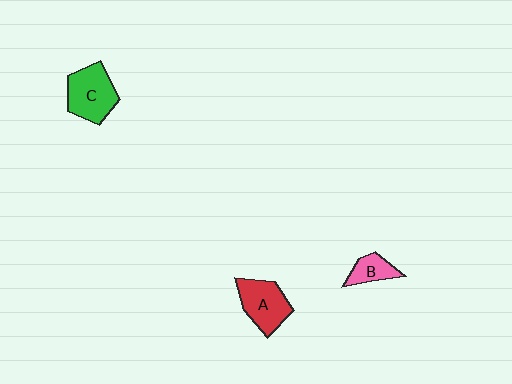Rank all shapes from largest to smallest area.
From largest to smallest: C (green), A (red), B (pink).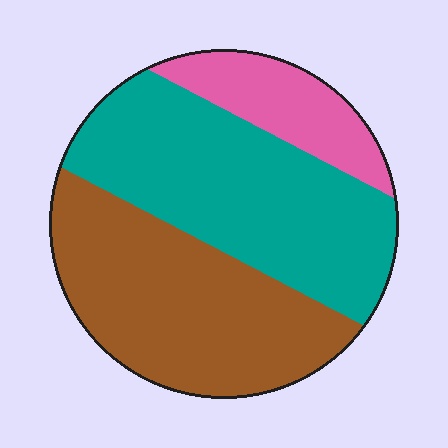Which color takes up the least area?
Pink, at roughly 15%.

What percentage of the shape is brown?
Brown takes up about two fifths (2/5) of the shape.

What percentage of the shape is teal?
Teal covers 44% of the shape.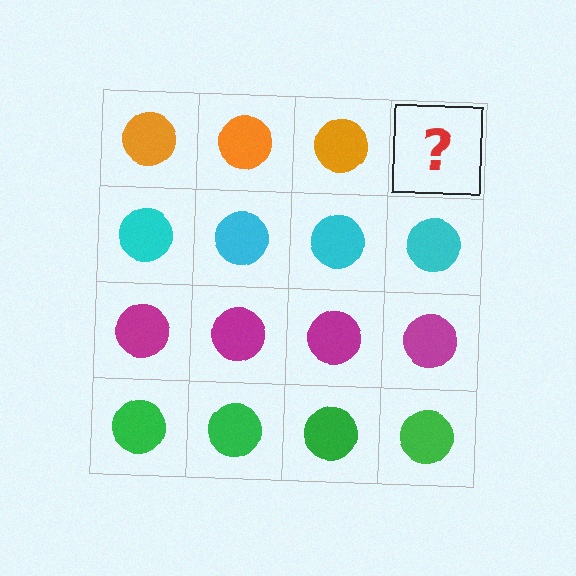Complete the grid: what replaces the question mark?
The question mark should be replaced with an orange circle.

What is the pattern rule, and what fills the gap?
The rule is that each row has a consistent color. The gap should be filled with an orange circle.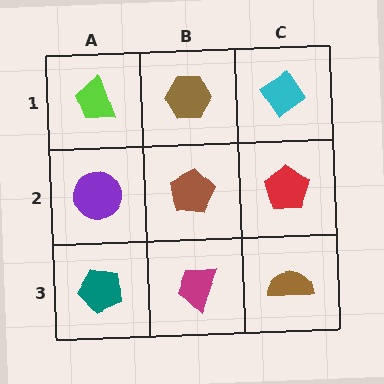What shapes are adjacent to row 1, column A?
A purple circle (row 2, column A), a brown hexagon (row 1, column B).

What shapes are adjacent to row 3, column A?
A purple circle (row 2, column A), a magenta trapezoid (row 3, column B).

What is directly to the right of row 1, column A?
A brown hexagon.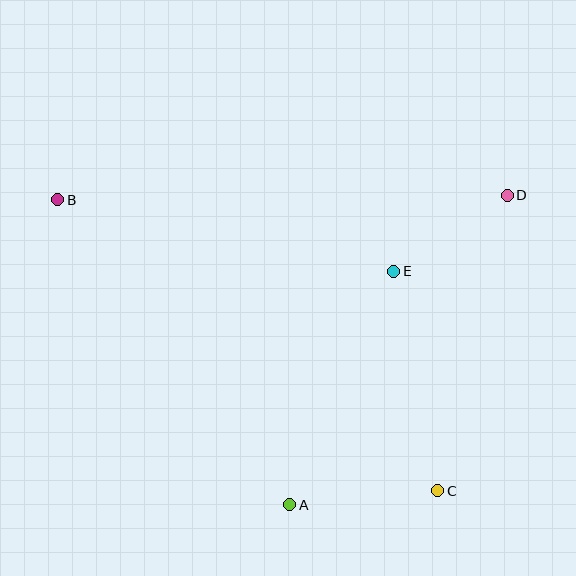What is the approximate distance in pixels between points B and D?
The distance between B and D is approximately 450 pixels.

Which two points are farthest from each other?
Points B and C are farthest from each other.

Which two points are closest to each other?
Points D and E are closest to each other.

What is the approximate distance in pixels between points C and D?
The distance between C and D is approximately 304 pixels.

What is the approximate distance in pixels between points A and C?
The distance between A and C is approximately 149 pixels.